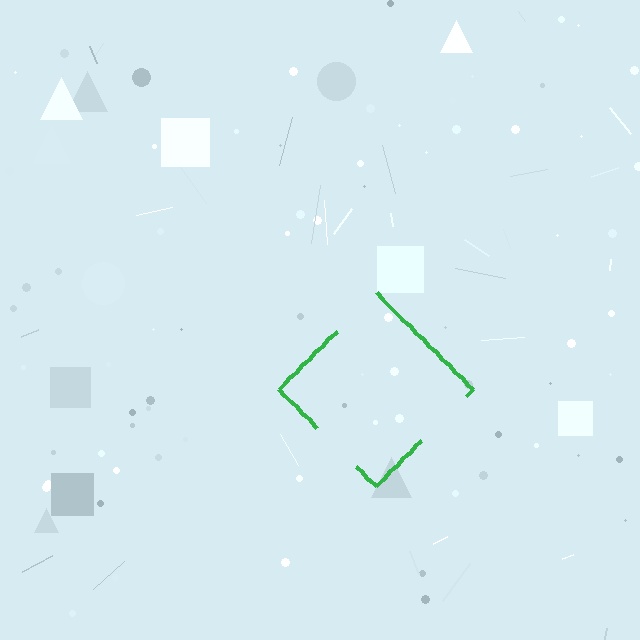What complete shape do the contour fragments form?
The contour fragments form a diamond.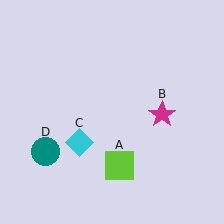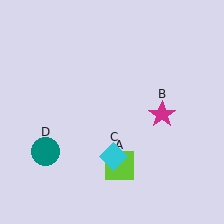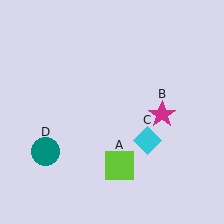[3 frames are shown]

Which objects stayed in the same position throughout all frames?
Lime square (object A) and magenta star (object B) and teal circle (object D) remained stationary.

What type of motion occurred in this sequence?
The cyan diamond (object C) rotated counterclockwise around the center of the scene.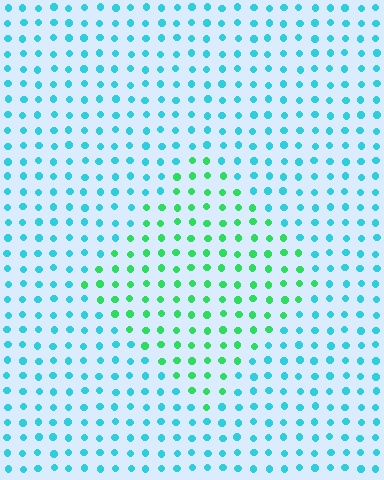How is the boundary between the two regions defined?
The boundary is defined purely by a slight shift in hue (about 48 degrees). Spacing, size, and orientation are identical on both sides.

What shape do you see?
I see a diamond.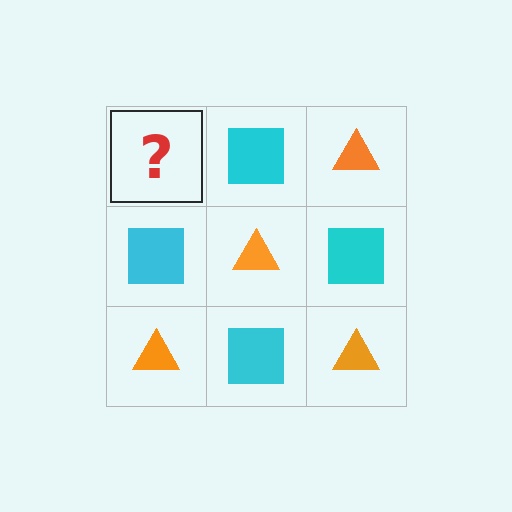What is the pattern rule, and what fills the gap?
The rule is that it alternates orange triangle and cyan square in a checkerboard pattern. The gap should be filled with an orange triangle.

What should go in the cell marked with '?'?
The missing cell should contain an orange triangle.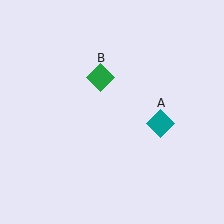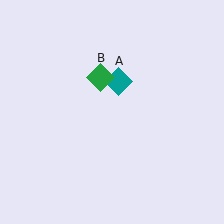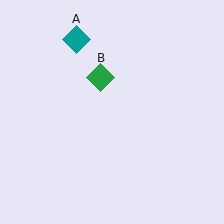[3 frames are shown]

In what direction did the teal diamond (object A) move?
The teal diamond (object A) moved up and to the left.